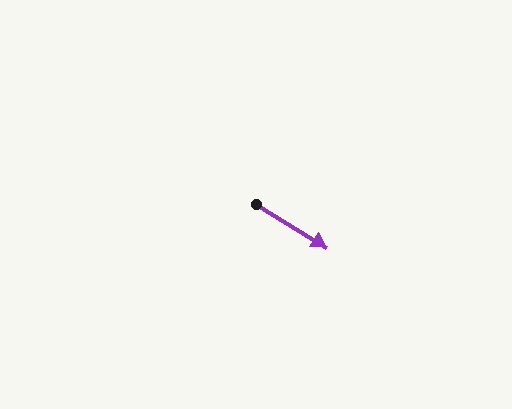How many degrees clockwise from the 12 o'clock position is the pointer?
Approximately 121 degrees.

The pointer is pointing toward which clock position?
Roughly 4 o'clock.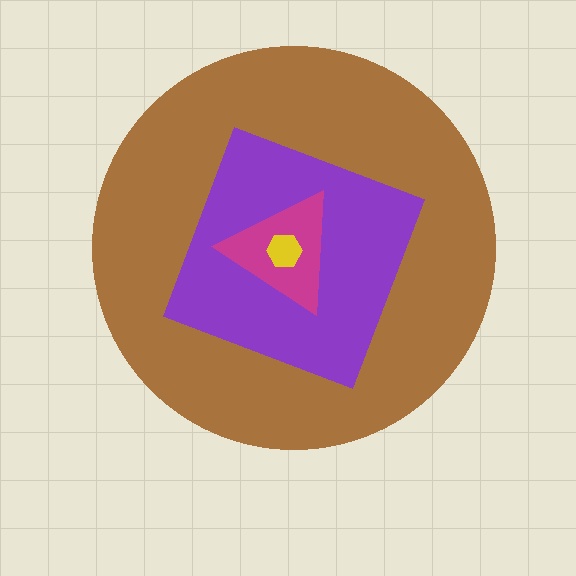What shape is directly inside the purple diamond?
The magenta triangle.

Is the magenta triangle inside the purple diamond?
Yes.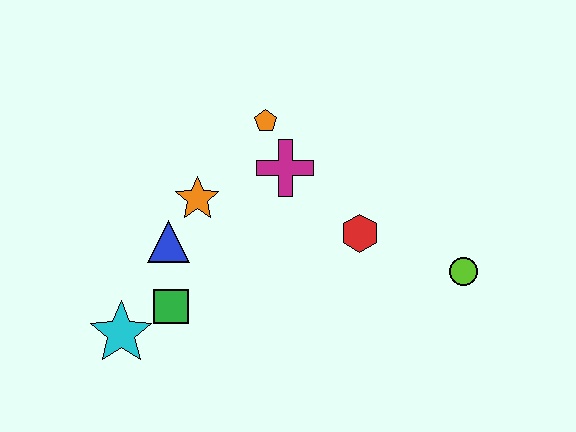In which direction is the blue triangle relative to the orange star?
The blue triangle is below the orange star.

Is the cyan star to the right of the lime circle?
No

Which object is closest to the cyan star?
The green square is closest to the cyan star.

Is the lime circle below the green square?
No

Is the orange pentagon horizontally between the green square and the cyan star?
No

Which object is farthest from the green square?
The lime circle is farthest from the green square.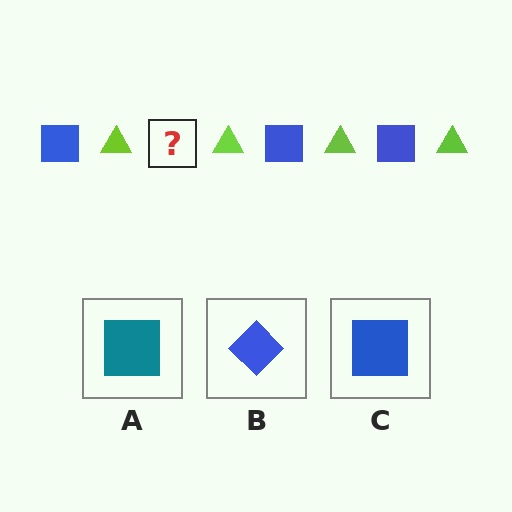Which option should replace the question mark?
Option C.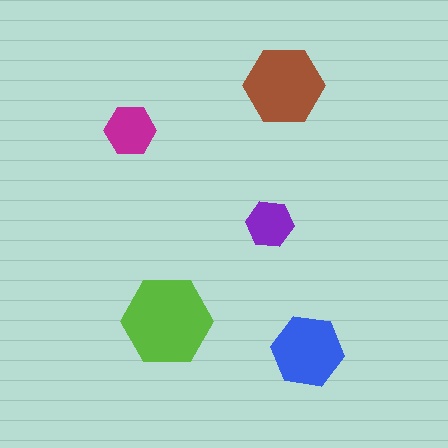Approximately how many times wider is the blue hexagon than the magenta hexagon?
About 1.5 times wider.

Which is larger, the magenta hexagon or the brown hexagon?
The brown one.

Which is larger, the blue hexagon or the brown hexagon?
The brown one.